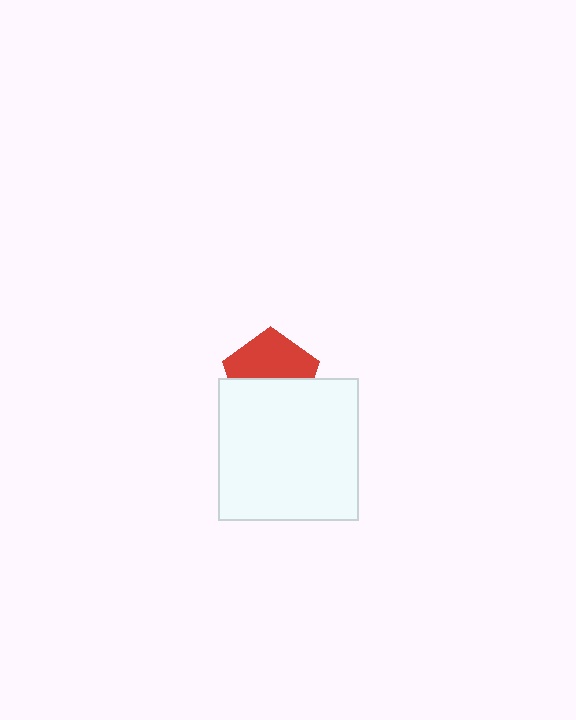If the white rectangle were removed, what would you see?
You would see the complete red pentagon.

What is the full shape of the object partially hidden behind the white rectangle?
The partially hidden object is a red pentagon.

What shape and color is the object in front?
The object in front is a white rectangle.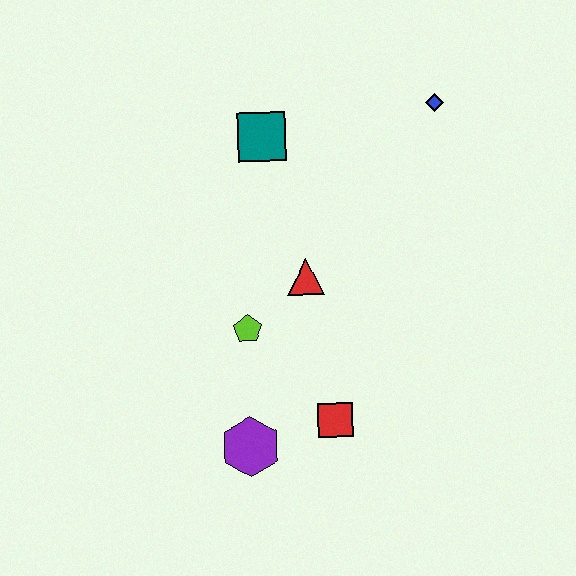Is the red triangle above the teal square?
No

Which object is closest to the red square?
The purple hexagon is closest to the red square.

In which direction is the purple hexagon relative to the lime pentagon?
The purple hexagon is below the lime pentagon.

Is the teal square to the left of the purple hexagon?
No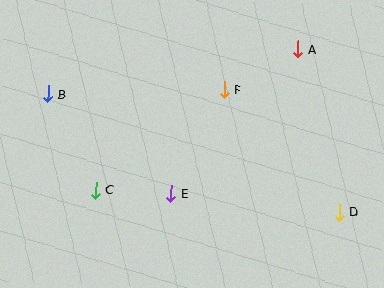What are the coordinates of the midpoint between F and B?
The midpoint between F and B is at (136, 92).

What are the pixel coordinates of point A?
Point A is at (298, 49).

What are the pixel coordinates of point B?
Point B is at (48, 94).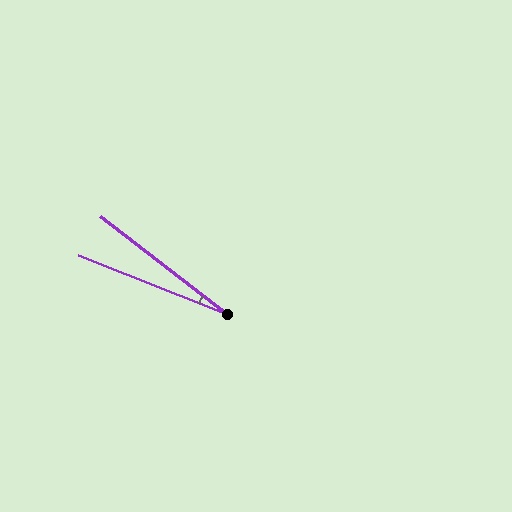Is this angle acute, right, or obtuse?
It is acute.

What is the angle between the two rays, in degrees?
Approximately 16 degrees.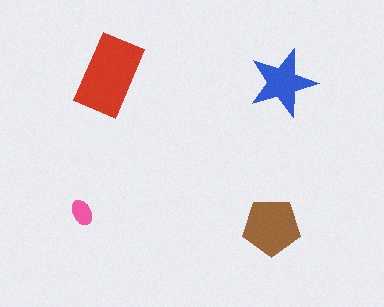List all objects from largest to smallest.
The red rectangle, the brown pentagon, the blue star, the pink ellipse.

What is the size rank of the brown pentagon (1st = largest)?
2nd.